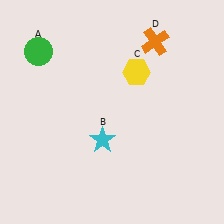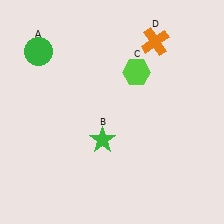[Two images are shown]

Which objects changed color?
B changed from cyan to green. C changed from yellow to lime.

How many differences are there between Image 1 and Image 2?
There are 2 differences between the two images.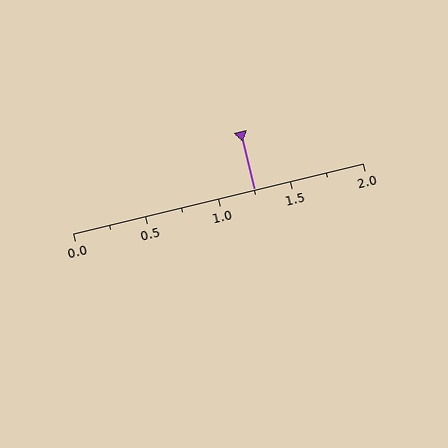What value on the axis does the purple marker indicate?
The marker indicates approximately 1.25.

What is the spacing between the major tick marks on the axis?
The major ticks are spaced 0.5 apart.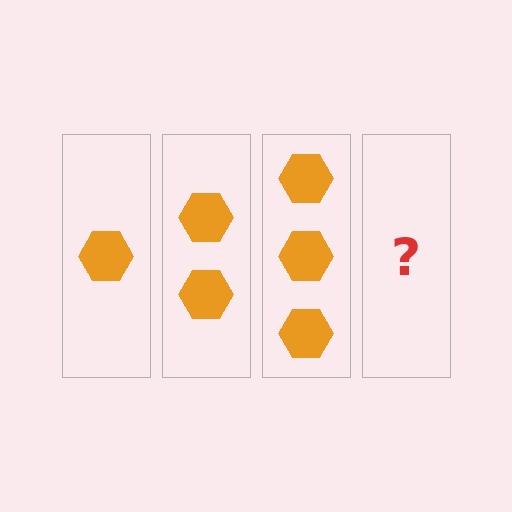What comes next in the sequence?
The next element should be 4 hexagons.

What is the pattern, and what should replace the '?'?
The pattern is that each step adds one more hexagon. The '?' should be 4 hexagons.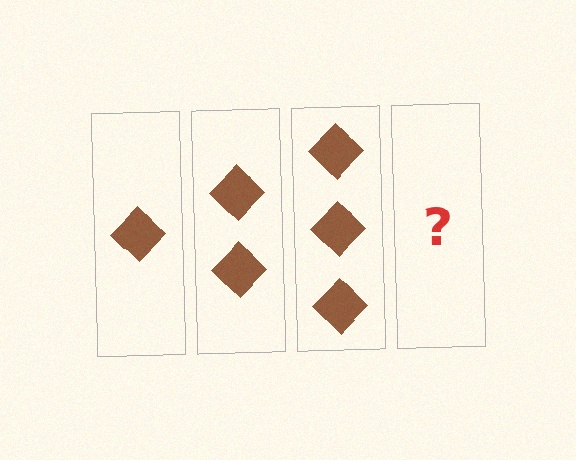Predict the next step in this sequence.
The next step is 4 diamonds.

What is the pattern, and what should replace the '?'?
The pattern is that each step adds one more diamond. The '?' should be 4 diamonds.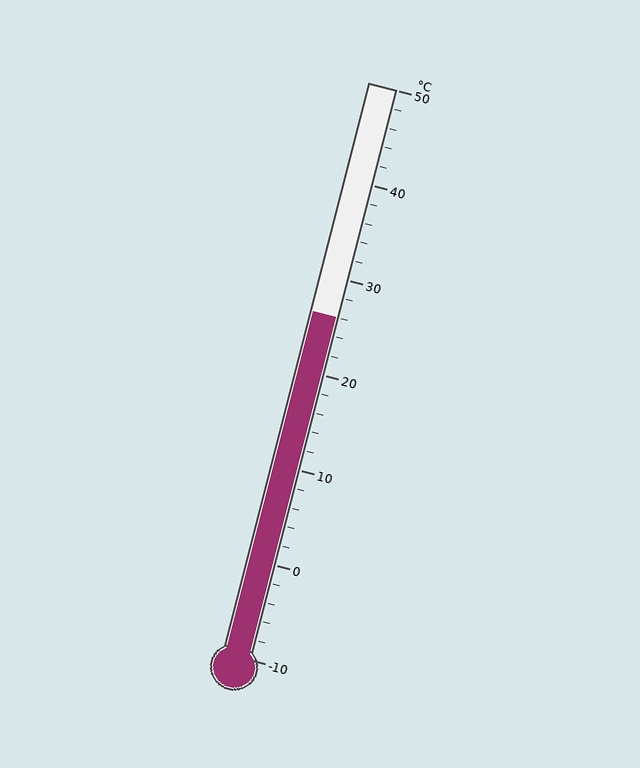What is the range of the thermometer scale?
The thermometer scale ranges from -10°C to 50°C.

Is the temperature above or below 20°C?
The temperature is above 20°C.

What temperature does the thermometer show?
The thermometer shows approximately 26°C.